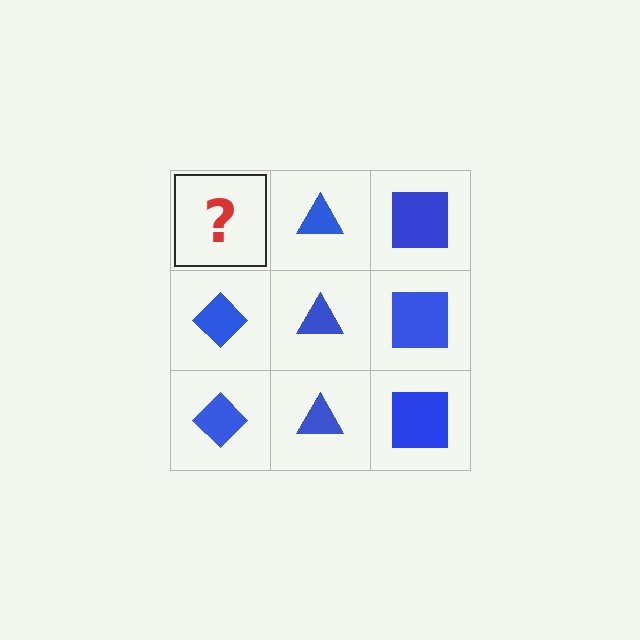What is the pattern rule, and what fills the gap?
The rule is that each column has a consistent shape. The gap should be filled with a blue diamond.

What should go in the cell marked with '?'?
The missing cell should contain a blue diamond.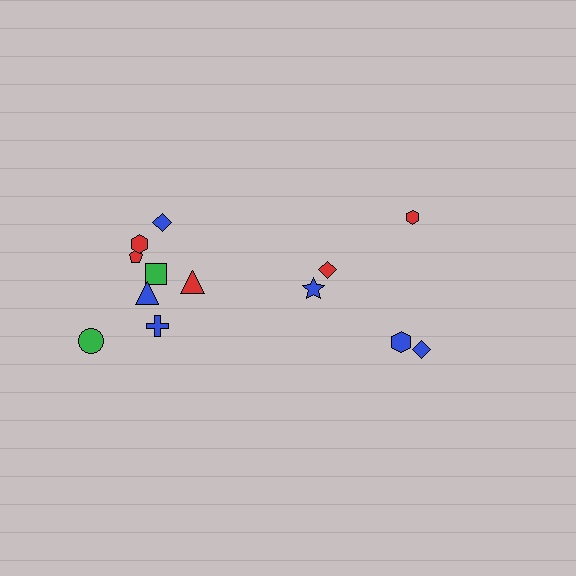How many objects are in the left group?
There are 8 objects.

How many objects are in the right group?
There are 5 objects.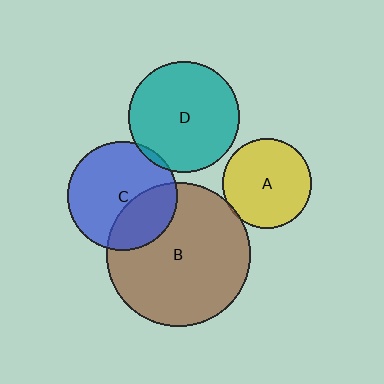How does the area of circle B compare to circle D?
Approximately 1.7 times.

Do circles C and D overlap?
Yes.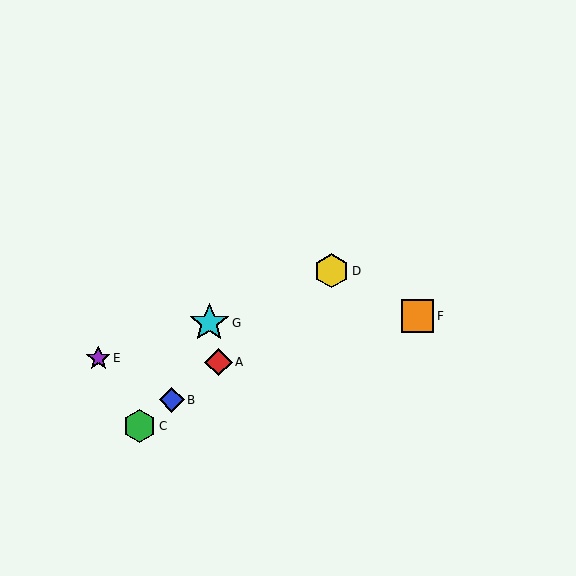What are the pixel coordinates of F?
Object F is at (417, 316).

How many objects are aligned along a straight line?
4 objects (A, B, C, D) are aligned along a straight line.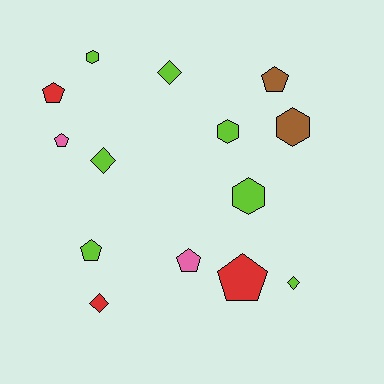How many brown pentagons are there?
There is 1 brown pentagon.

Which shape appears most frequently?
Pentagon, with 6 objects.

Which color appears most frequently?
Lime, with 7 objects.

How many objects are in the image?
There are 14 objects.